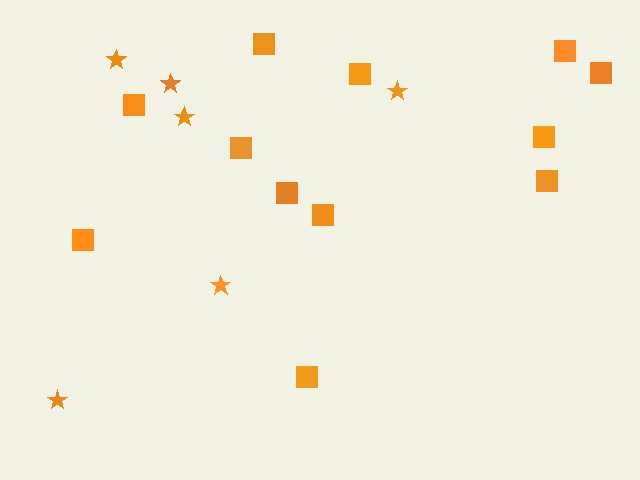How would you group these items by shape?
There are 2 groups: one group of stars (6) and one group of squares (12).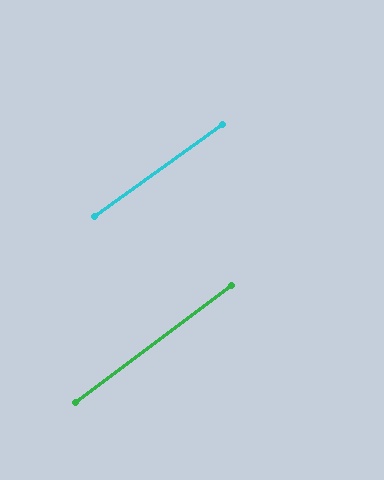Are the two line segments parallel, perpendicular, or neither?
Parallel — their directions differ by only 0.8°.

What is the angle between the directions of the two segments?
Approximately 1 degree.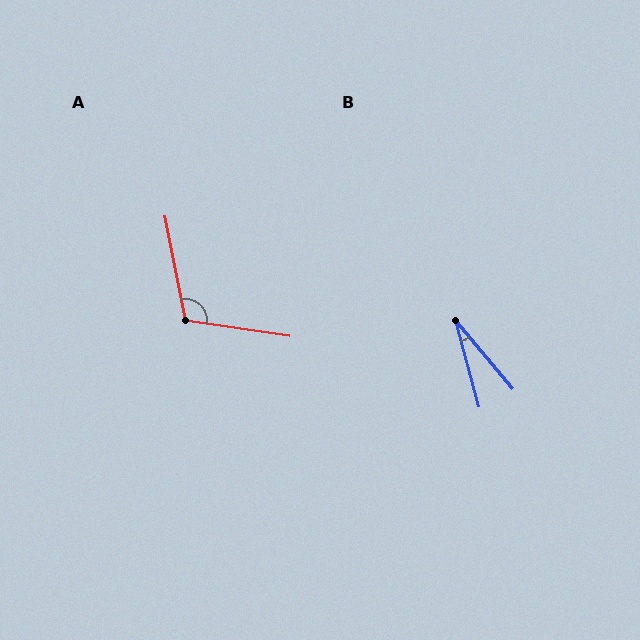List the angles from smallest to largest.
B (25°), A (110°).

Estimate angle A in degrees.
Approximately 110 degrees.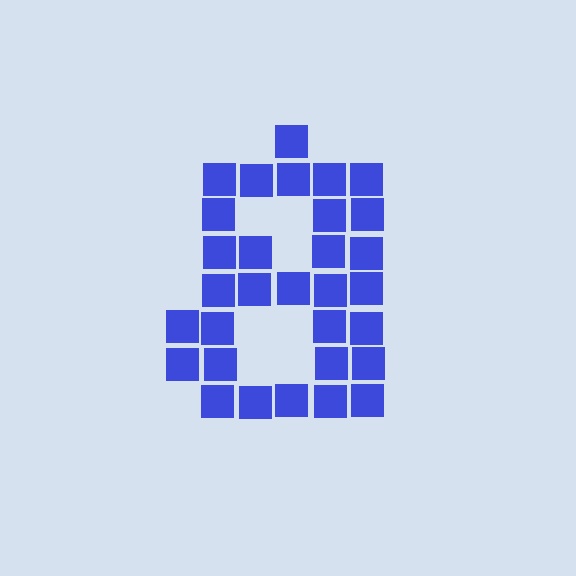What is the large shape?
The large shape is the digit 8.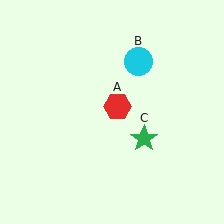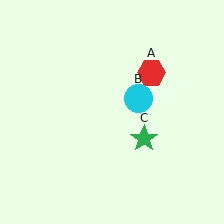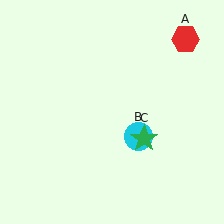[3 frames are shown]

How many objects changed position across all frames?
2 objects changed position: red hexagon (object A), cyan circle (object B).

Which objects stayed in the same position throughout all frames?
Green star (object C) remained stationary.